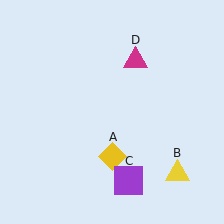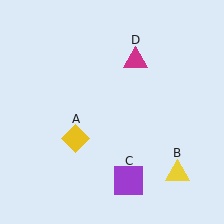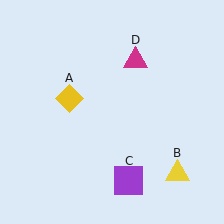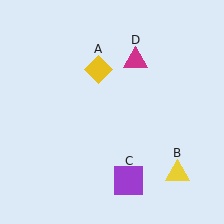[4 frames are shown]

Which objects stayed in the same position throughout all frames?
Yellow triangle (object B) and purple square (object C) and magenta triangle (object D) remained stationary.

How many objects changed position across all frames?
1 object changed position: yellow diamond (object A).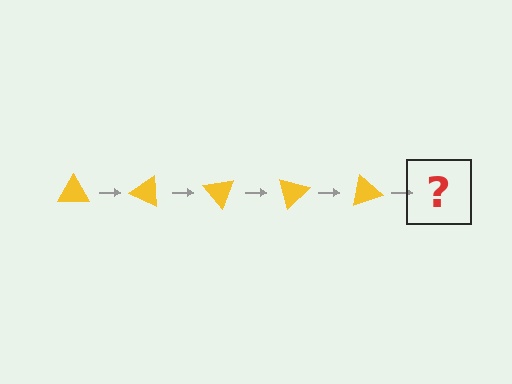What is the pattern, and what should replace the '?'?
The pattern is that the triangle rotates 25 degrees each step. The '?' should be a yellow triangle rotated 125 degrees.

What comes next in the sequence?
The next element should be a yellow triangle rotated 125 degrees.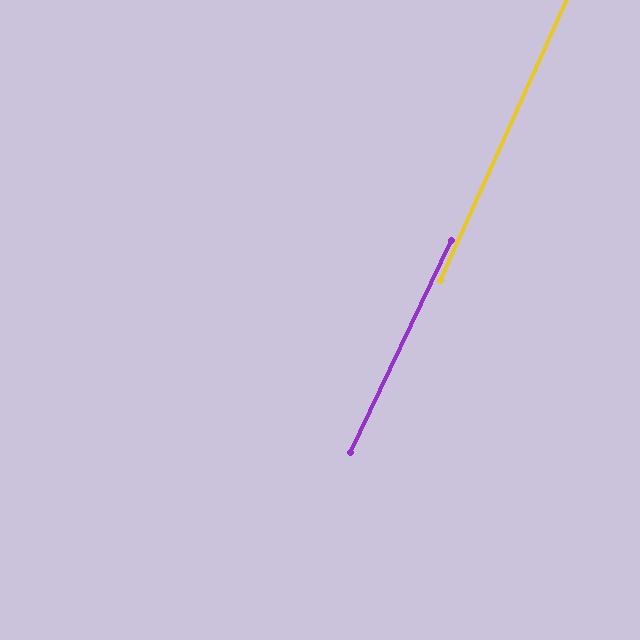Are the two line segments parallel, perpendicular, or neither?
Parallel — their directions differ by only 1.2°.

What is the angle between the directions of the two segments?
Approximately 1 degree.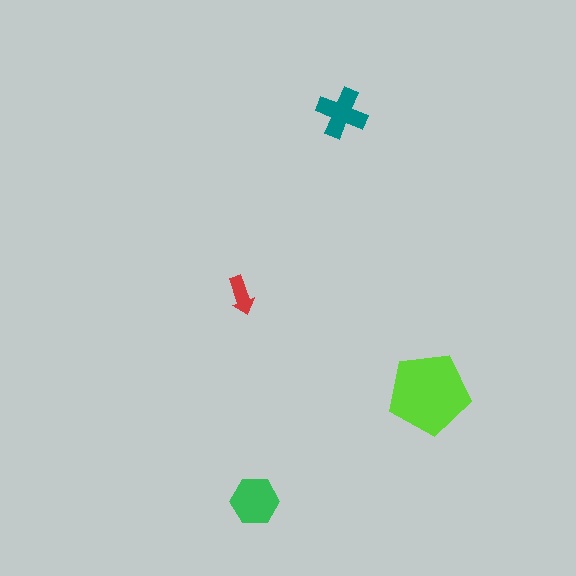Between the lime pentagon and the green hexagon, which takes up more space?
The lime pentagon.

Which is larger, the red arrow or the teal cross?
The teal cross.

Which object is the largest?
The lime pentagon.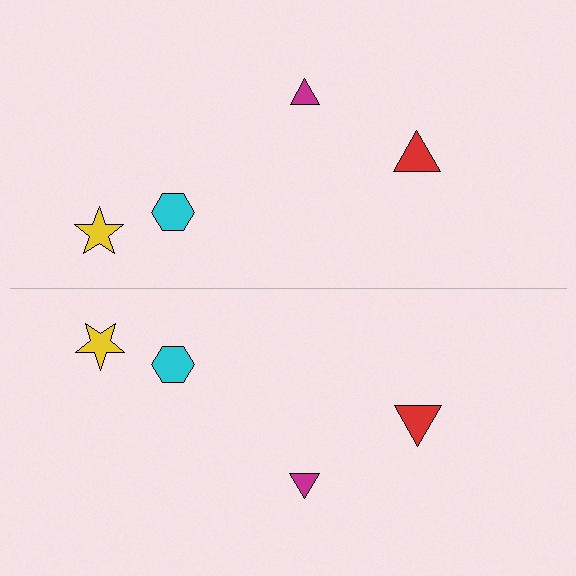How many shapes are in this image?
There are 8 shapes in this image.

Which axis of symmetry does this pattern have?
The pattern has a horizontal axis of symmetry running through the center of the image.